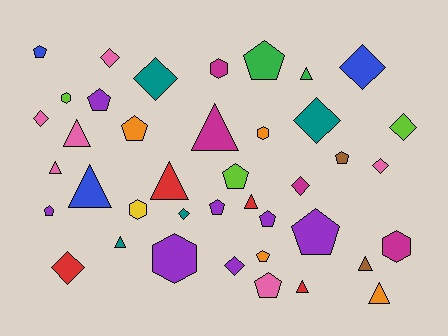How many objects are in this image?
There are 40 objects.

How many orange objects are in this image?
There are 4 orange objects.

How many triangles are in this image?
There are 11 triangles.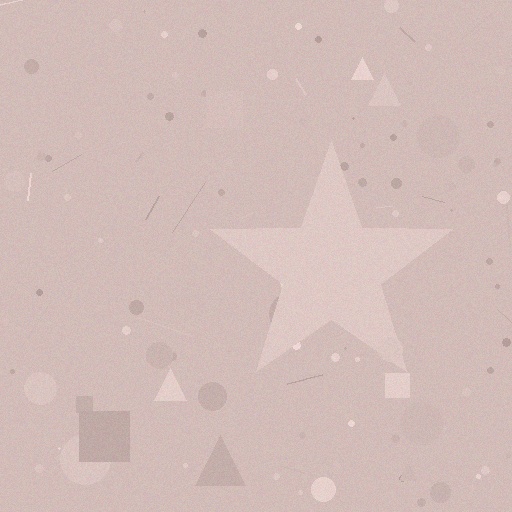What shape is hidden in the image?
A star is hidden in the image.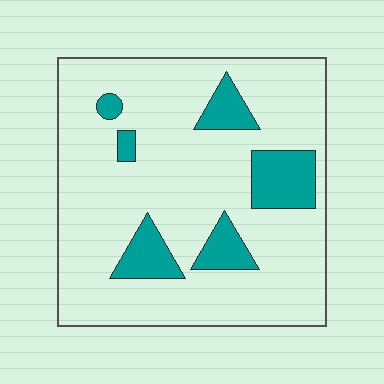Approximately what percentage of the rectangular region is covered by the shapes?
Approximately 15%.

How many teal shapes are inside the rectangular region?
6.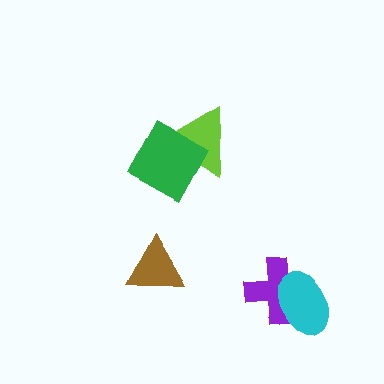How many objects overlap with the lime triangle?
1 object overlaps with the lime triangle.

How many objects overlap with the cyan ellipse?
1 object overlaps with the cyan ellipse.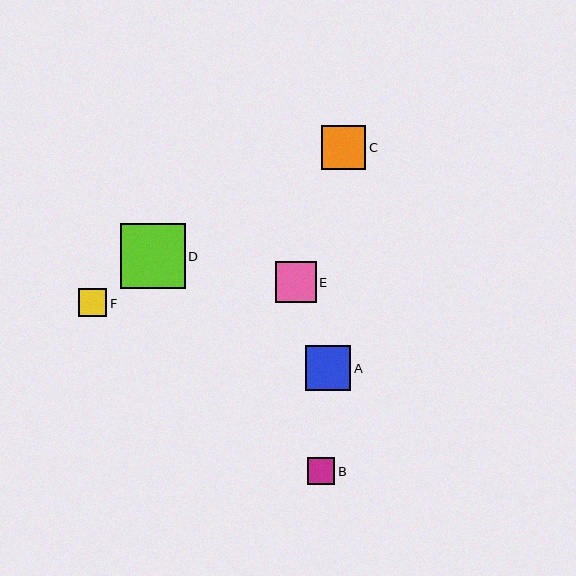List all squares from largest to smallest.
From largest to smallest: D, A, C, E, F, B.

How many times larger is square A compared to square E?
Square A is approximately 1.1 times the size of square E.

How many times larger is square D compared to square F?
Square D is approximately 2.3 times the size of square F.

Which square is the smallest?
Square B is the smallest with a size of approximately 27 pixels.